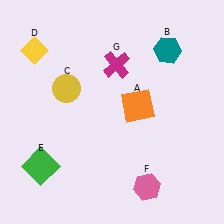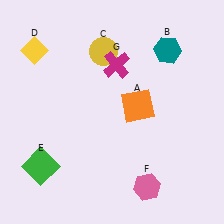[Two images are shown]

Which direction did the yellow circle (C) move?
The yellow circle (C) moved up.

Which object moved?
The yellow circle (C) moved up.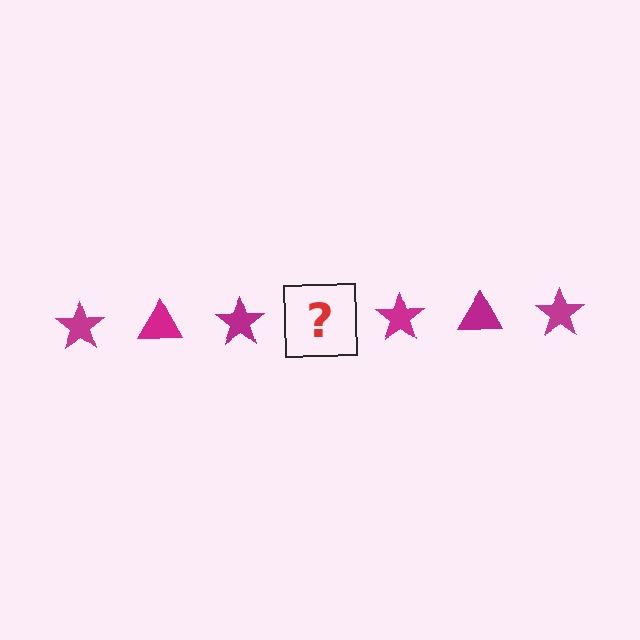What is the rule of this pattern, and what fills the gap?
The rule is that the pattern cycles through star, triangle shapes in magenta. The gap should be filled with a magenta triangle.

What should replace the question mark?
The question mark should be replaced with a magenta triangle.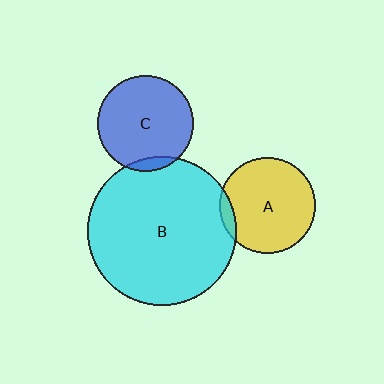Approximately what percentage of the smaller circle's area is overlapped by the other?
Approximately 5%.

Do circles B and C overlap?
Yes.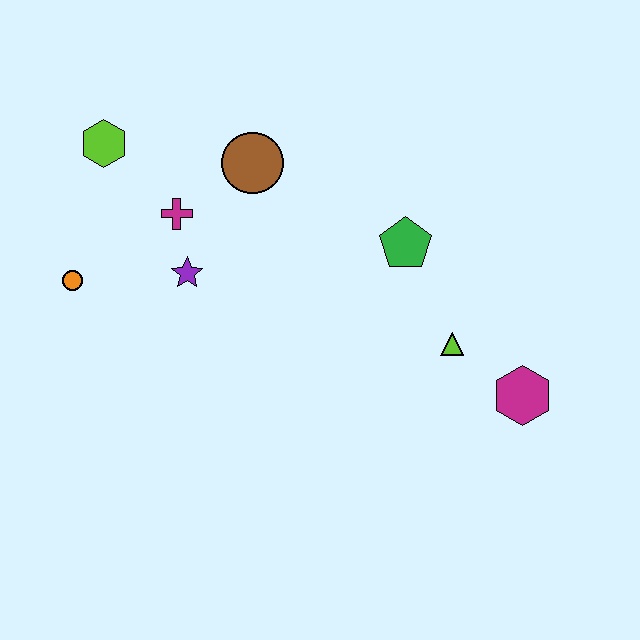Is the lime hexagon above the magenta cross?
Yes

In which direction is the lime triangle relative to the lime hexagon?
The lime triangle is to the right of the lime hexagon.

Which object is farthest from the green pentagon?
The orange circle is farthest from the green pentagon.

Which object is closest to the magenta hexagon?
The lime triangle is closest to the magenta hexagon.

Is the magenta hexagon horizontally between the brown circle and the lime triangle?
No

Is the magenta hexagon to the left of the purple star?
No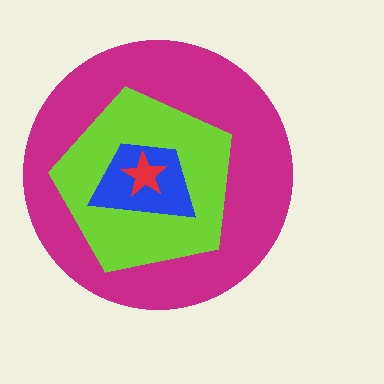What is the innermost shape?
The red star.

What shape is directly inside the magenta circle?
The lime pentagon.